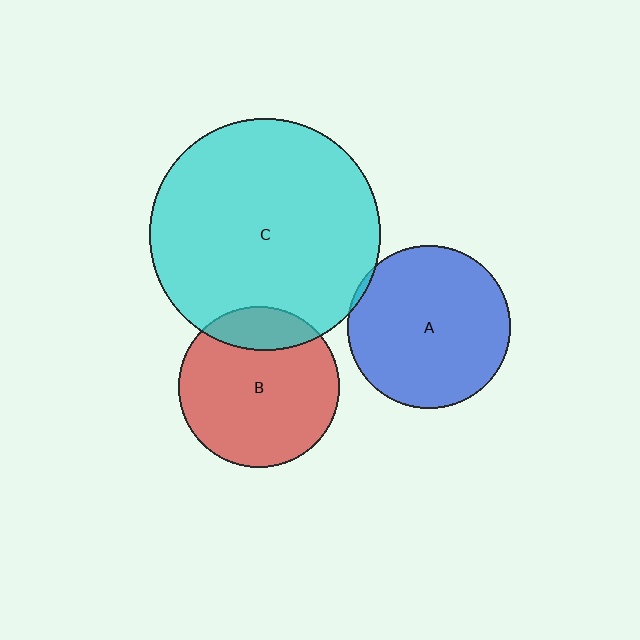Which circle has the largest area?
Circle C (cyan).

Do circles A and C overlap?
Yes.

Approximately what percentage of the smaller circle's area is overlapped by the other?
Approximately 5%.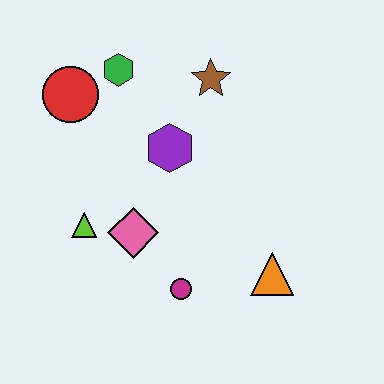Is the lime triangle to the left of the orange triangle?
Yes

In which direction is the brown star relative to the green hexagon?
The brown star is to the right of the green hexagon.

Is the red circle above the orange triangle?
Yes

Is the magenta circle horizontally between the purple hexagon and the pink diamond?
No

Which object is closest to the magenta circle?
The pink diamond is closest to the magenta circle.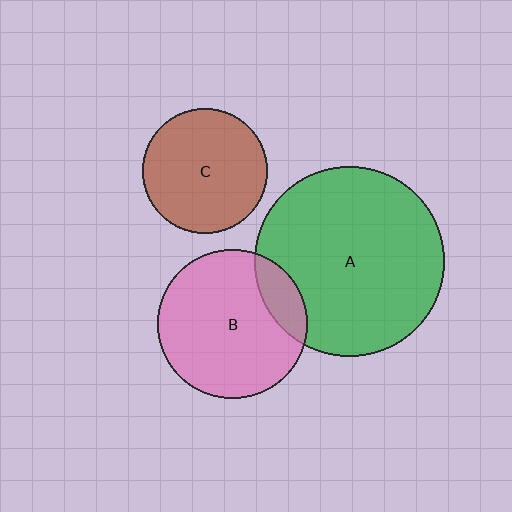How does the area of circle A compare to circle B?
Approximately 1.6 times.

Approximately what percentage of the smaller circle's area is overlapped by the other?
Approximately 15%.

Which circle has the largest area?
Circle A (green).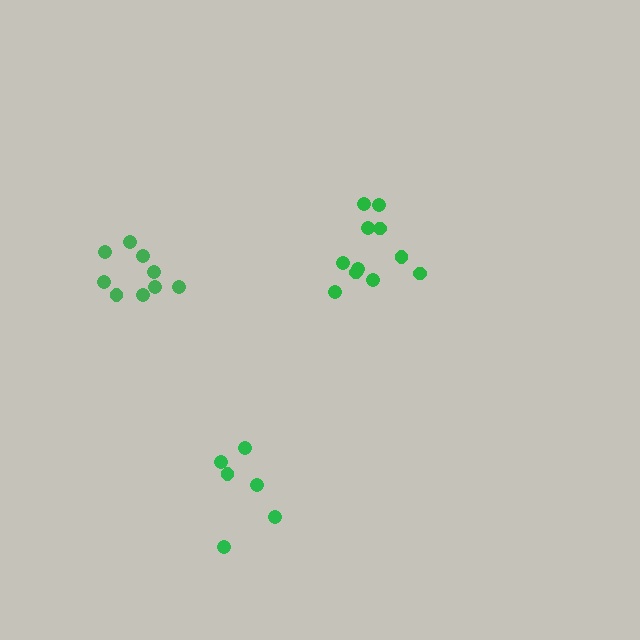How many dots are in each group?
Group 1: 6 dots, Group 2: 9 dots, Group 3: 11 dots (26 total).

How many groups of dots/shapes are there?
There are 3 groups.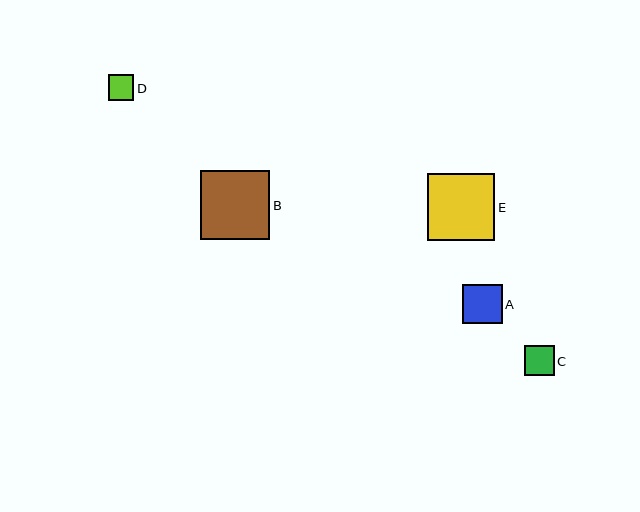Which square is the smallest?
Square D is the smallest with a size of approximately 25 pixels.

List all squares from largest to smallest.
From largest to smallest: B, E, A, C, D.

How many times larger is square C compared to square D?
Square C is approximately 1.2 times the size of square D.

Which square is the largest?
Square B is the largest with a size of approximately 69 pixels.